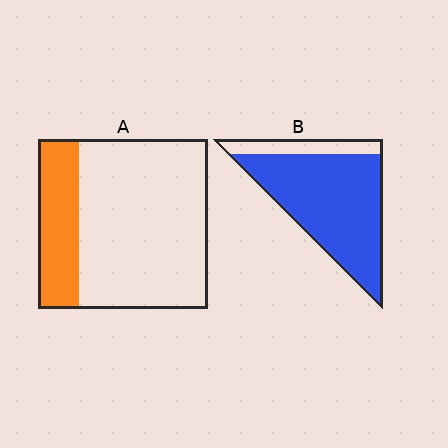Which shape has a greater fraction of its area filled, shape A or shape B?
Shape B.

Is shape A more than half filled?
No.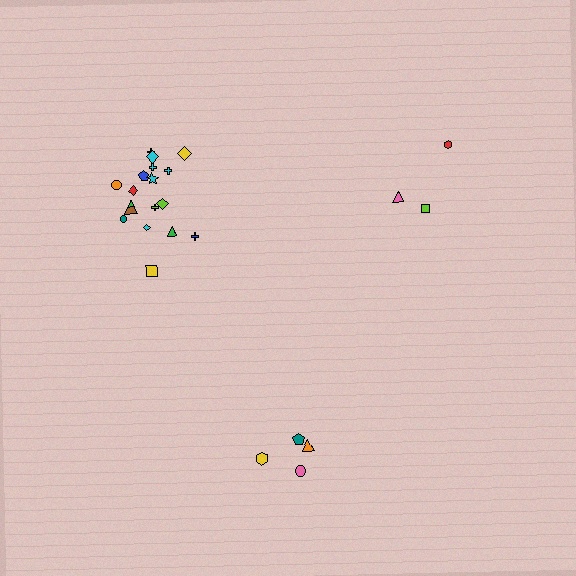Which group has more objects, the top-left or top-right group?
The top-left group.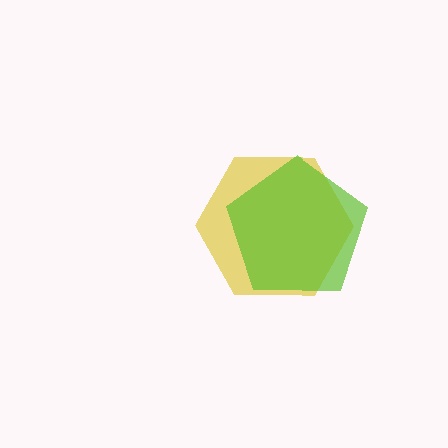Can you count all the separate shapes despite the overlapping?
Yes, there are 2 separate shapes.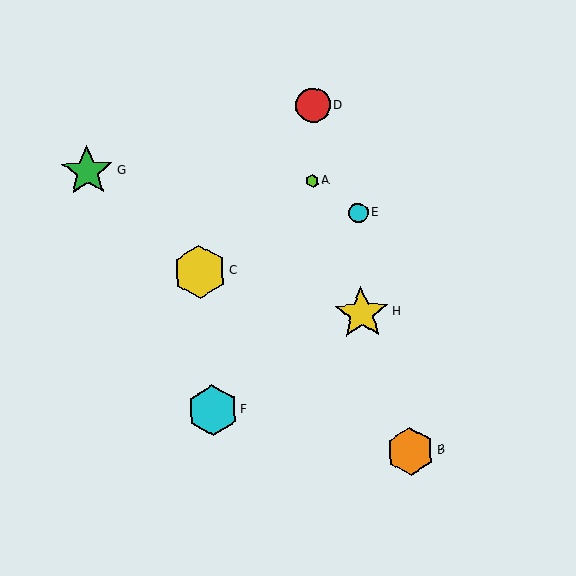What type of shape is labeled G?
Shape G is a green star.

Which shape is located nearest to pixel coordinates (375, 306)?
The yellow star (labeled H) at (362, 313) is nearest to that location.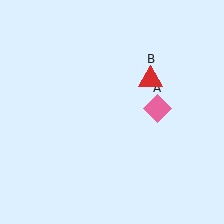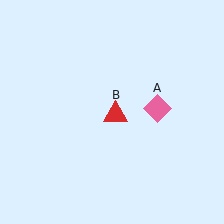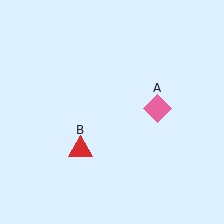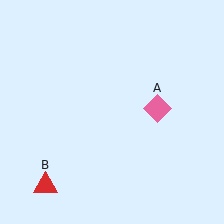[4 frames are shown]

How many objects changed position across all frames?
1 object changed position: red triangle (object B).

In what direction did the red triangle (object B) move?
The red triangle (object B) moved down and to the left.